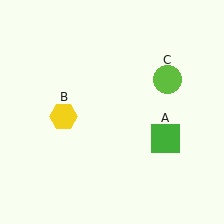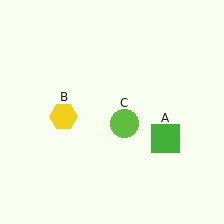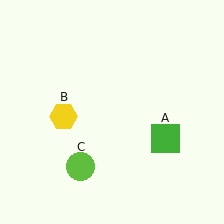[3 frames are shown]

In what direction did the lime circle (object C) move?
The lime circle (object C) moved down and to the left.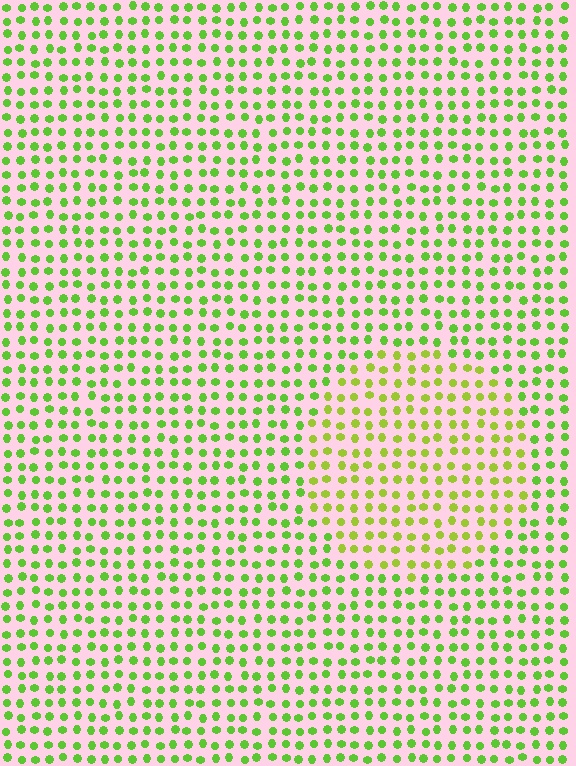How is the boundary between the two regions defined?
The boundary is defined purely by a slight shift in hue (about 25 degrees). Spacing, size, and orientation are identical on both sides.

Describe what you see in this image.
The image is filled with small lime elements in a uniform arrangement. A circle-shaped region is visible where the elements are tinted to a slightly different hue, forming a subtle color boundary.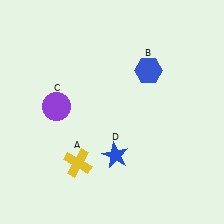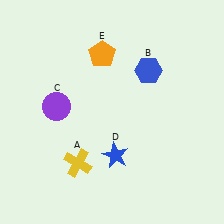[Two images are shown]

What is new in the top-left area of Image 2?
An orange pentagon (E) was added in the top-left area of Image 2.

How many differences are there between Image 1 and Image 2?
There is 1 difference between the two images.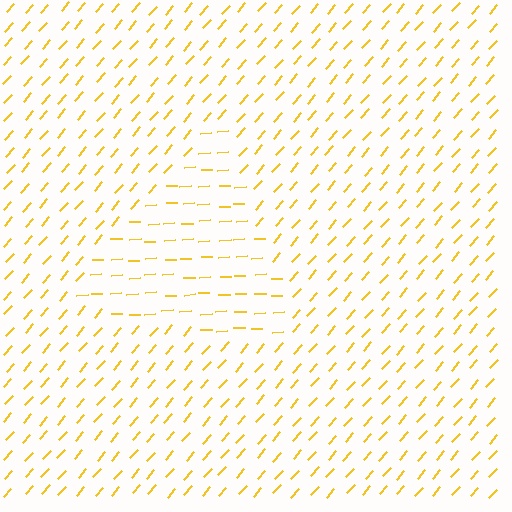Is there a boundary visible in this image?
Yes, there is a texture boundary formed by a change in line orientation.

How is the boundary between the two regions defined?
The boundary is defined purely by a change in line orientation (approximately 45 degrees difference). All lines are the same color and thickness.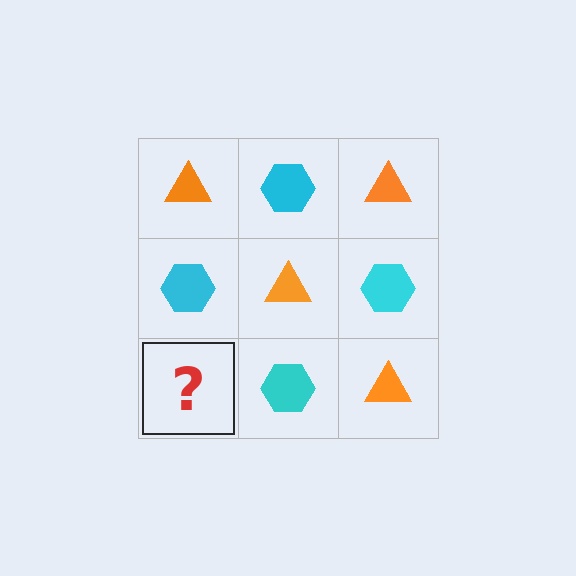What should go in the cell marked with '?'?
The missing cell should contain an orange triangle.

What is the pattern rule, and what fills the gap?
The rule is that it alternates orange triangle and cyan hexagon in a checkerboard pattern. The gap should be filled with an orange triangle.